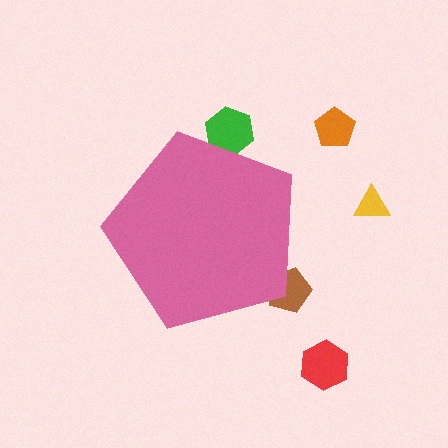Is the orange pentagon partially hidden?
No, the orange pentagon is fully visible.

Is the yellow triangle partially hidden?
No, the yellow triangle is fully visible.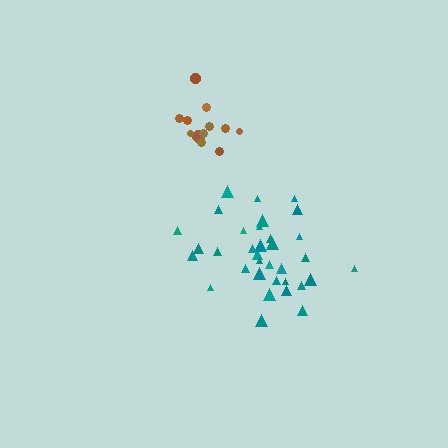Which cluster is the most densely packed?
Teal.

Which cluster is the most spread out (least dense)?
Brown.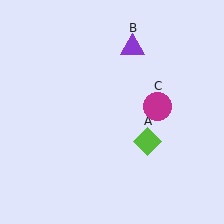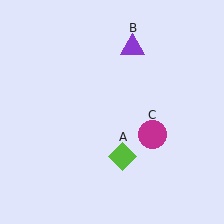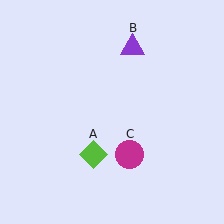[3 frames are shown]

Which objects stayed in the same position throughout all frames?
Purple triangle (object B) remained stationary.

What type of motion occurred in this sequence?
The lime diamond (object A), magenta circle (object C) rotated clockwise around the center of the scene.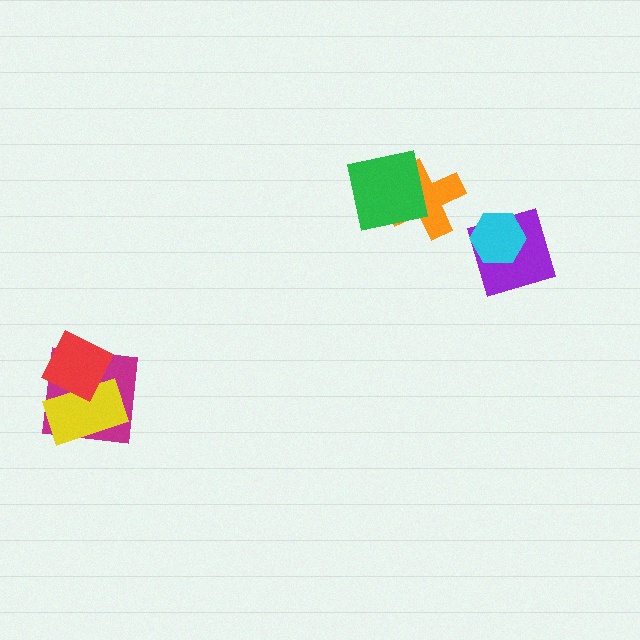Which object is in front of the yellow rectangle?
The red diamond is in front of the yellow rectangle.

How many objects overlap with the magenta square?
2 objects overlap with the magenta square.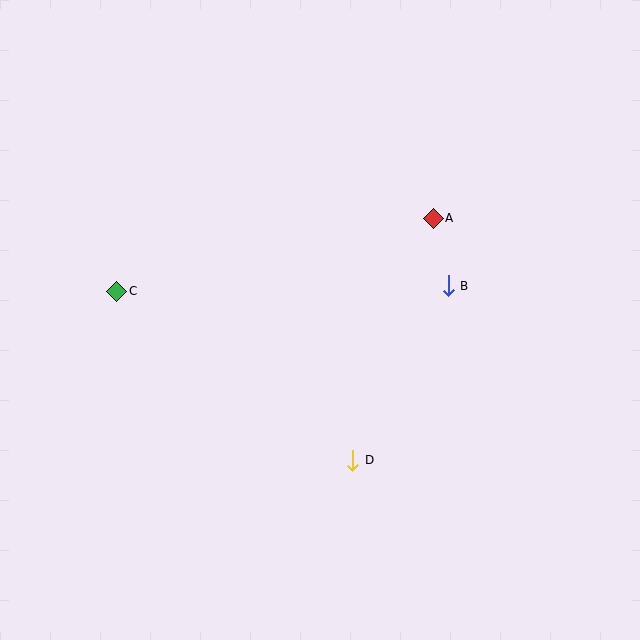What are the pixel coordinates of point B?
Point B is at (448, 286).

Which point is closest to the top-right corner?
Point A is closest to the top-right corner.